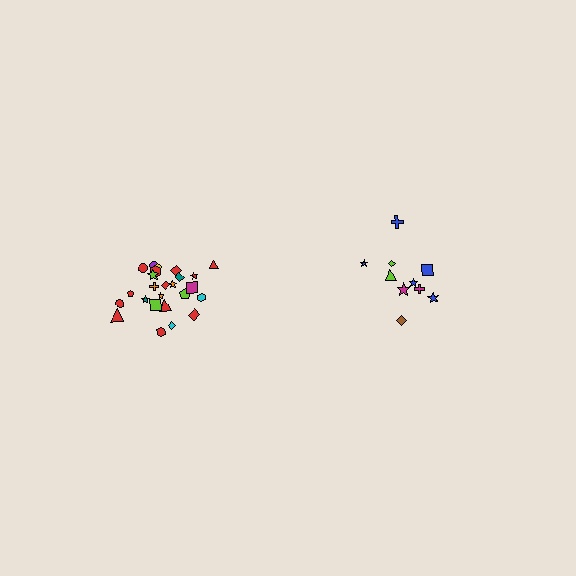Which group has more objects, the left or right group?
The left group.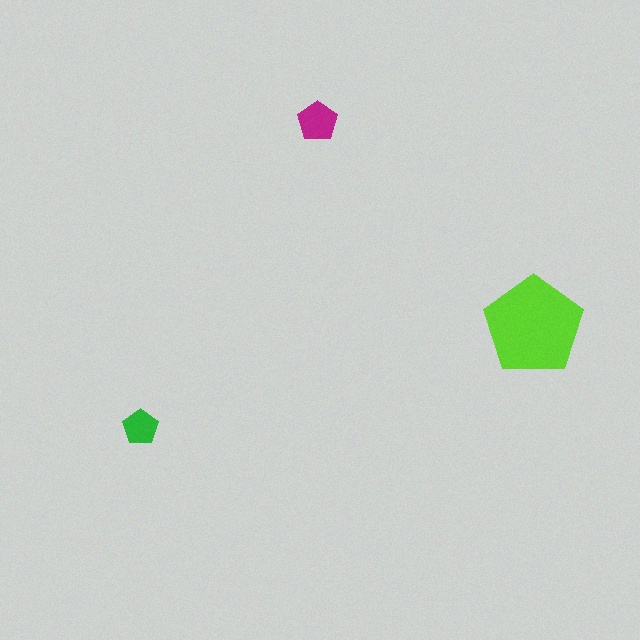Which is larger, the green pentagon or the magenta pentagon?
The magenta one.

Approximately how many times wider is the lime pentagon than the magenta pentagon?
About 2.5 times wider.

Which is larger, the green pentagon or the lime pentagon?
The lime one.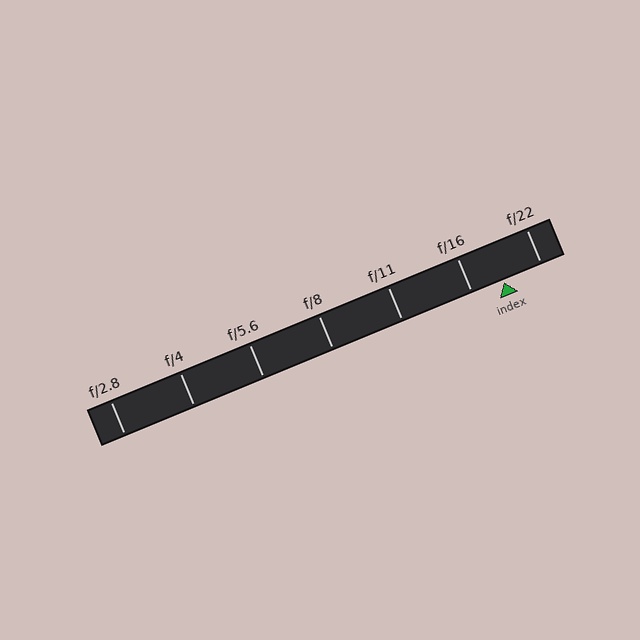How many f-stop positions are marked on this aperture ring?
There are 7 f-stop positions marked.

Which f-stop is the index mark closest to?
The index mark is closest to f/16.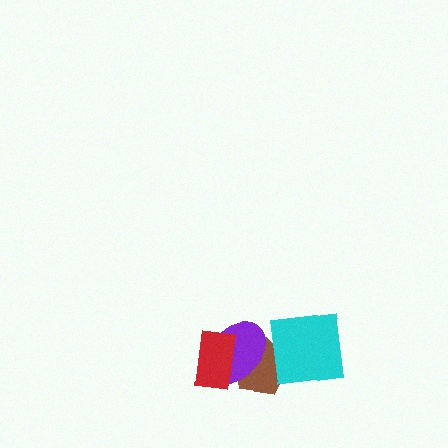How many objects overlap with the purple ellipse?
3 objects overlap with the purple ellipse.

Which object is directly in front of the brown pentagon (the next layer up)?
The purple ellipse is directly in front of the brown pentagon.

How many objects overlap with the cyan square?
2 objects overlap with the cyan square.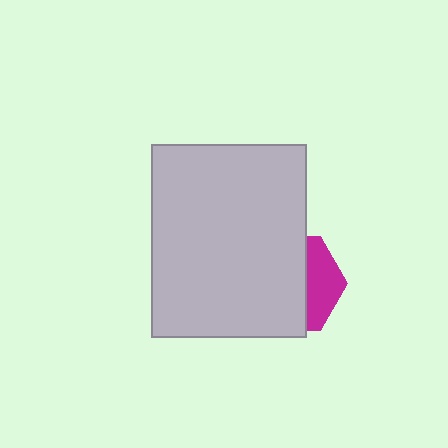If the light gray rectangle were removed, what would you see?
You would see the complete magenta hexagon.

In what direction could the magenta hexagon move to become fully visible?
The magenta hexagon could move right. That would shift it out from behind the light gray rectangle entirely.